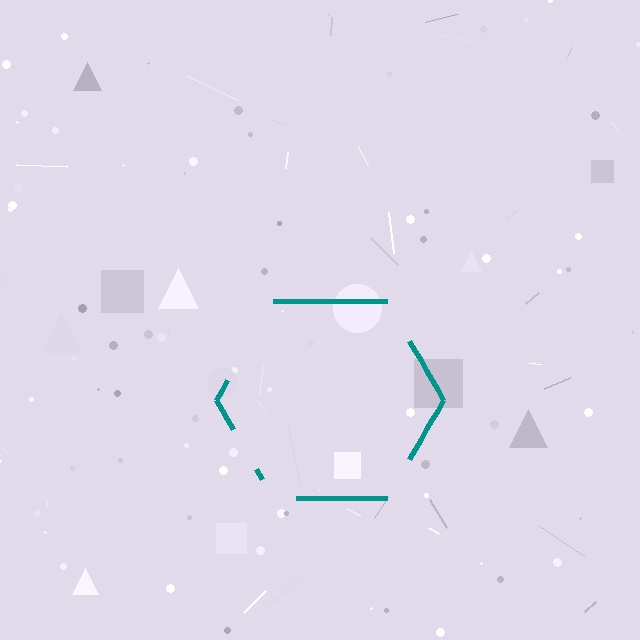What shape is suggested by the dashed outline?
The dashed outline suggests a hexagon.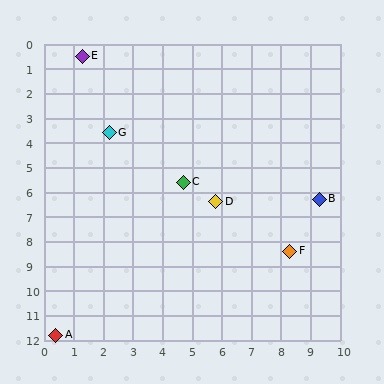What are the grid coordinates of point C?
Point C is at approximately (4.7, 5.6).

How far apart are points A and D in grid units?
Points A and D are about 7.6 grid units apart.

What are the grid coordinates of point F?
Point F is at approximately (8.3, 8.4).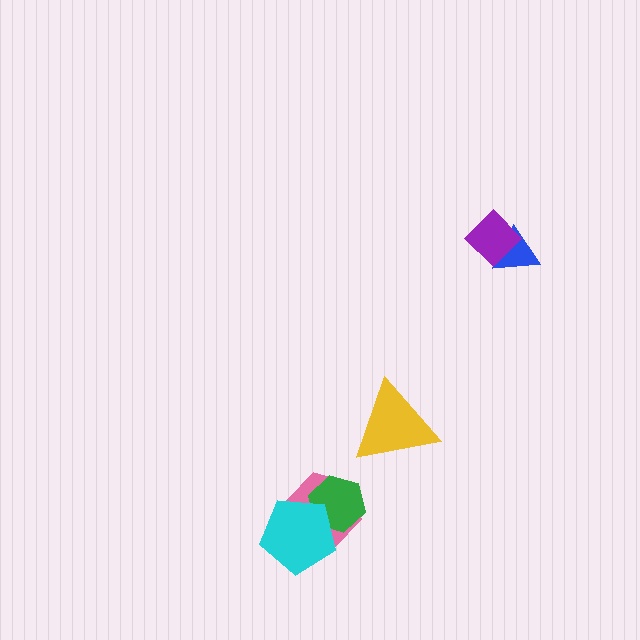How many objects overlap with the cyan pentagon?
2 objects overlap with the cyan pentagon.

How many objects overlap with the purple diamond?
1 object overlaps with the purple diamond.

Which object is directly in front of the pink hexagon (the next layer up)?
The green hexagon is directly in front of the pink hexagon.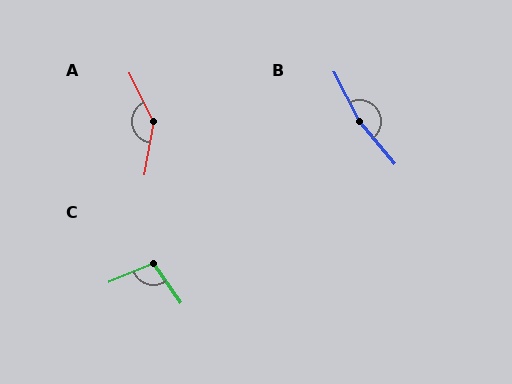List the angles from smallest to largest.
C (102°), A (143°), B (167°).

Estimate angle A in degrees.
Approximately 143 degrees.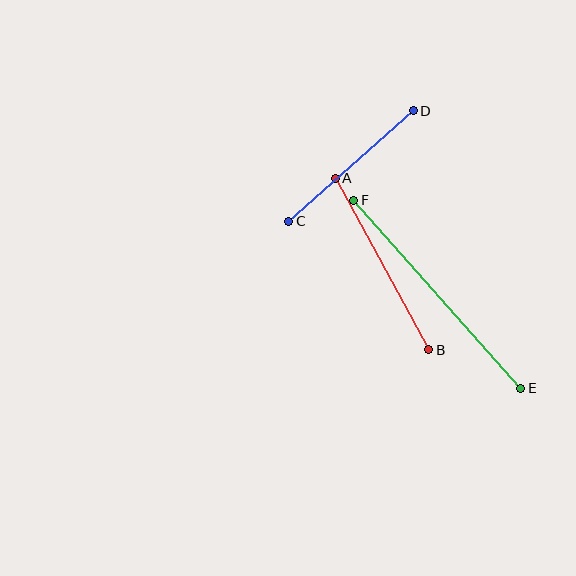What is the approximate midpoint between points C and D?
The midpoint is at approximately (351, 166) pixels.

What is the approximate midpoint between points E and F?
The midpoint is at approximately (437, 294) pixels.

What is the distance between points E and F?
The distance is approximately 252 pixels.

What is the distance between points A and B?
The distance is approximately 195 pixels.